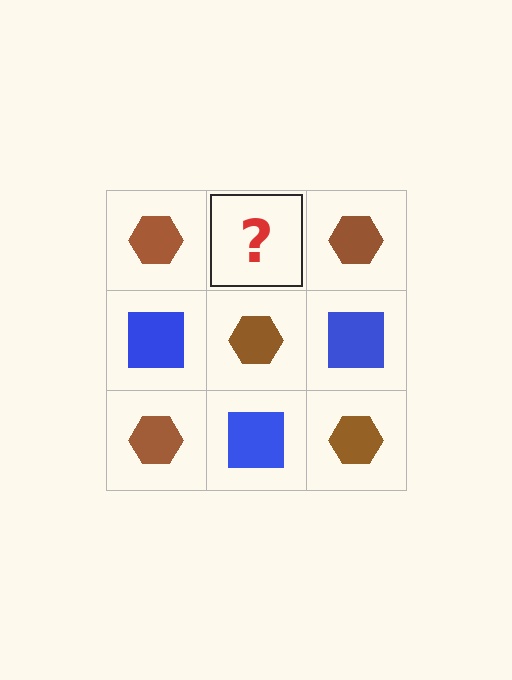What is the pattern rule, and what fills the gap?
The rule is that it alternates brown hexagon and blue square in a checkerboard pattern. The gap should be filled with a blue square.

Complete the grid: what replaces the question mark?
The question mark should be replaced with a blue square.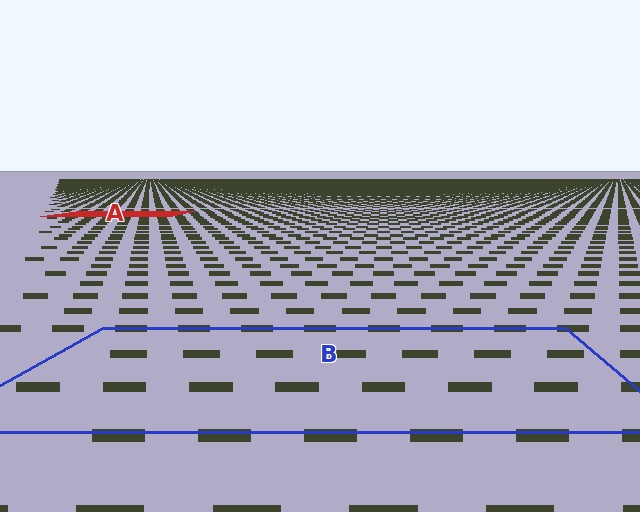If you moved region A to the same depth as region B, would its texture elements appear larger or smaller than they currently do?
They would appear larger. At a closer depth, the same texture elements are projected at a bigger on-screen size.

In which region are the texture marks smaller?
The texture marks are smaller in region A, because it is farther away.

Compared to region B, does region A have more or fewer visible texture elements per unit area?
Region A has more texture elements per unit area — they are packed more densely because it is farther away.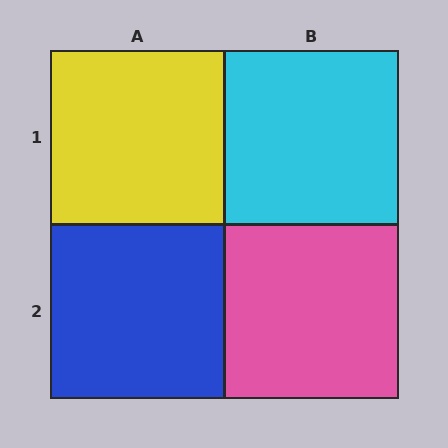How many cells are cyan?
1 cell is cyan.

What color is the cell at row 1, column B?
Cyan.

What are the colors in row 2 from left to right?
Blue, pink.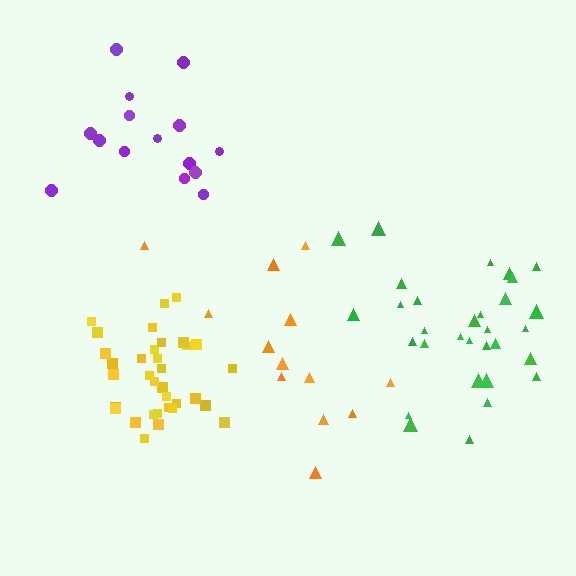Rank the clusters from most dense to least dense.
yellow, green, purple, orange.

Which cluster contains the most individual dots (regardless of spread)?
Yellow (34).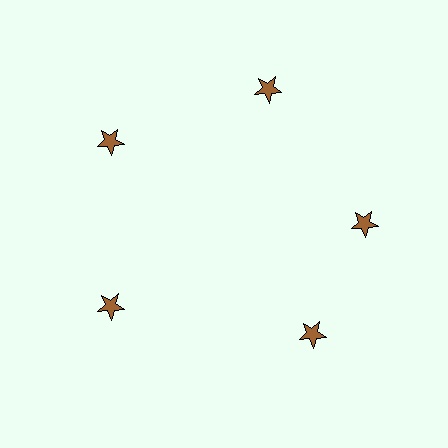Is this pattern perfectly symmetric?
No. The 5 brown stars are arranged in a ring, but one element near the 5 o'clock position is rotated out of alignment along the ring, breaking the 5-fold rotational symmetry.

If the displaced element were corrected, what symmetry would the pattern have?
It would have 5-fold rotational symmetry — the pattern would map onto itself every 72 degrees.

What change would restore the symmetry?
The symmetry would be restored by rotating it back into even spacing with its neighbors so that all 5 stars sit at equal angles and equal distance from the center.